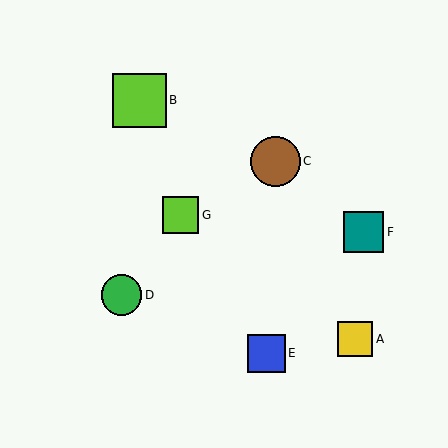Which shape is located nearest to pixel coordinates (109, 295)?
The green circle (labeled D) at (121, 295) is nearest to that location.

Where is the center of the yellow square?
The center of the yellow square is at (355, 339).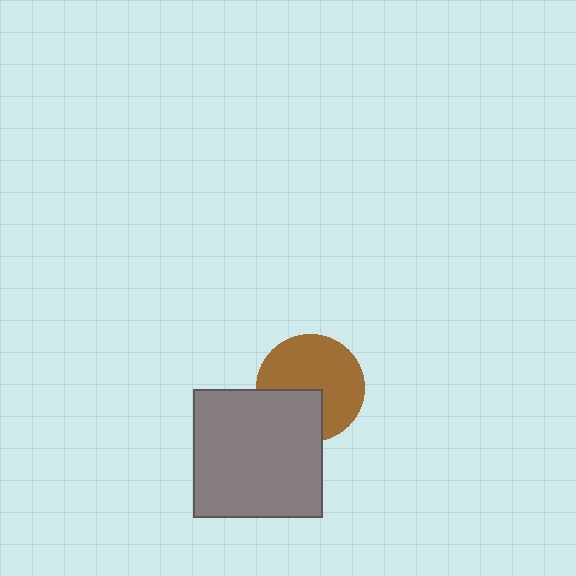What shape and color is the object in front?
The object in front is a gray square.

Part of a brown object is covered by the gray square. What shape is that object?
It is a circle.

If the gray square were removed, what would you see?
You would see the complete brown circle.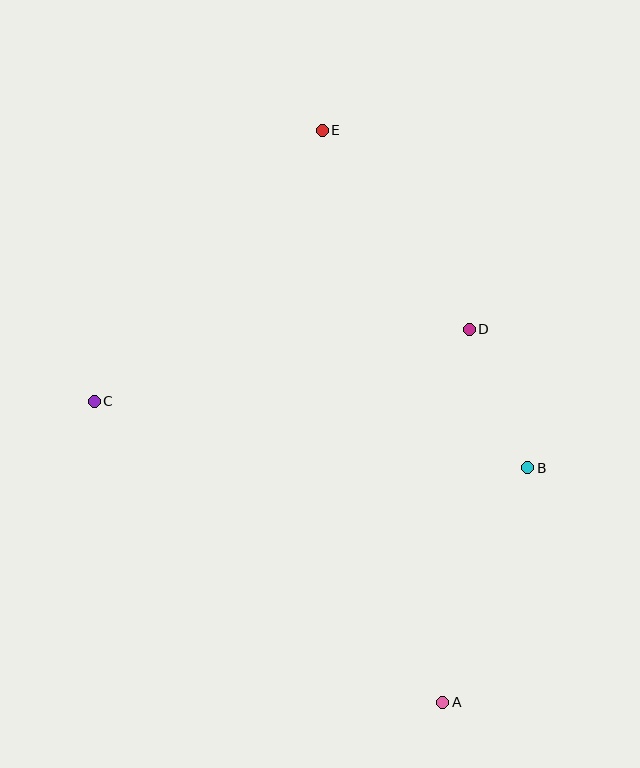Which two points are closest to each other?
Points B and D are closest to each other.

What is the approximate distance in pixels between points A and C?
The distance between A and C is approximately 461 pixels.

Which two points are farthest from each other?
Points A and E are farthest from each other.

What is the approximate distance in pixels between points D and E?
The distance between D and E is approximately 247 pixels.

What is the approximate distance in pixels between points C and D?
The distance between C and D is approximately 382 pixels.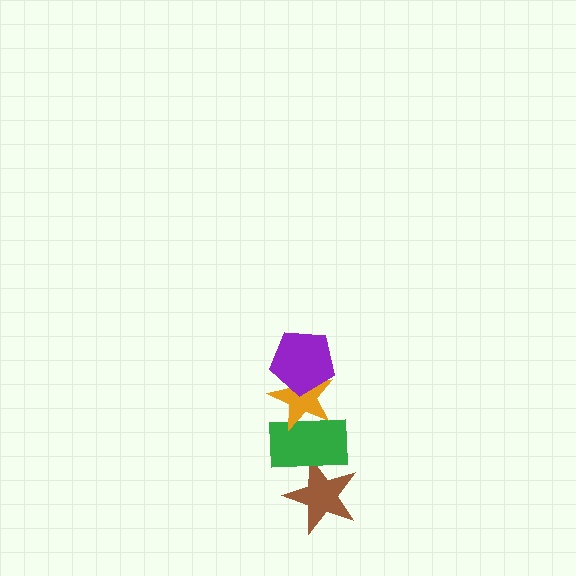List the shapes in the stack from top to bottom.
From top to bottom: the purple pentagon, the orange star, the green rectangle, the brown star.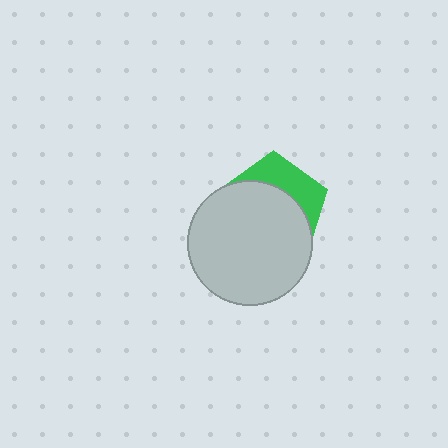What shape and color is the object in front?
The object in front is a light gray circle.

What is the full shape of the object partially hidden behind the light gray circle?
The partially hidden object is a green pentagon.